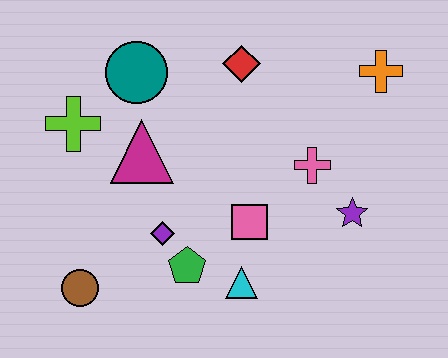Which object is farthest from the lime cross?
The orange cross is farthest from the lime cross.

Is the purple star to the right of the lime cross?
Yes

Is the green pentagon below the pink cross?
Yes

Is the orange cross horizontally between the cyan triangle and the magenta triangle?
No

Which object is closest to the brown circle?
The purple diamond is closest to the brown circle.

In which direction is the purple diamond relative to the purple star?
The purple diamond is to the left of the purple star.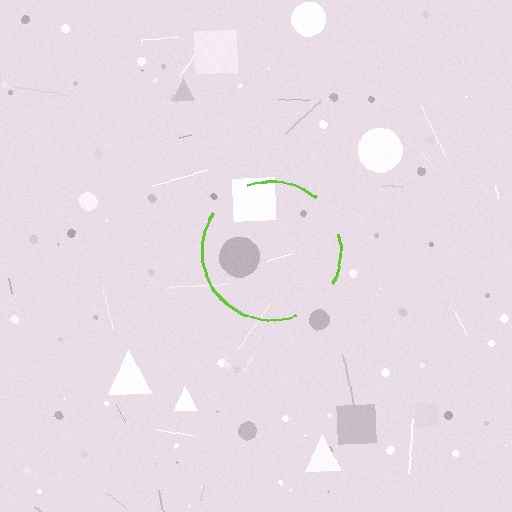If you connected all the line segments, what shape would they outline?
They would outline a circle.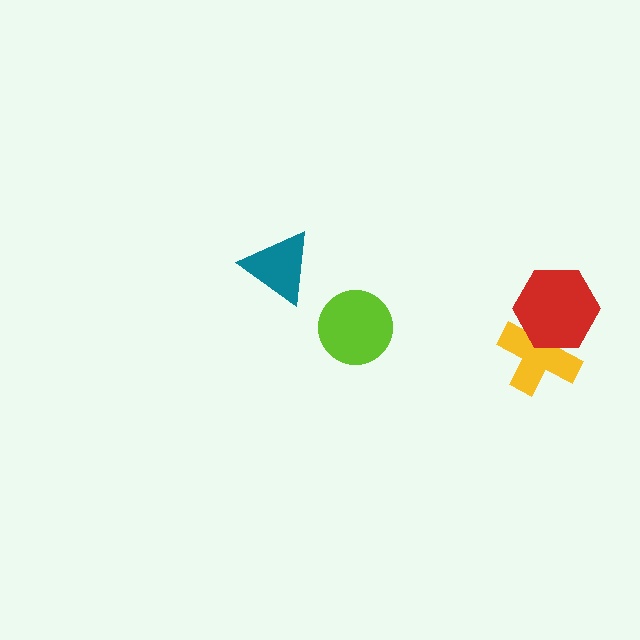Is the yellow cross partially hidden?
Yes, it is partially covered by another shape.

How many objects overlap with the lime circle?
0 objects overlap with the lime circle.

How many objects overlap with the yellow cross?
1 object overlaps with the yellow cross.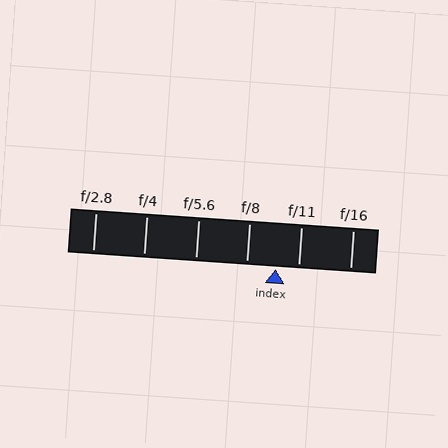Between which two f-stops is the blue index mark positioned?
The index mark is between f/8 and f/11.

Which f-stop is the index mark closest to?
The index mark is closest to f/11.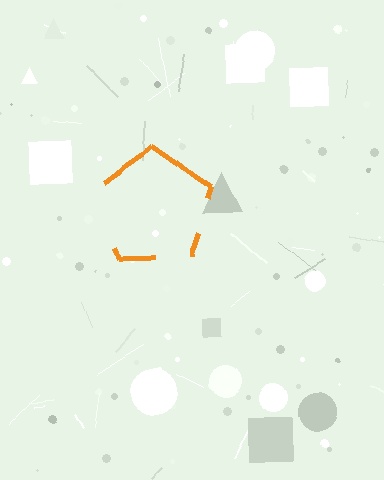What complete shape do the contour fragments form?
The contour fragments form a pentagon.